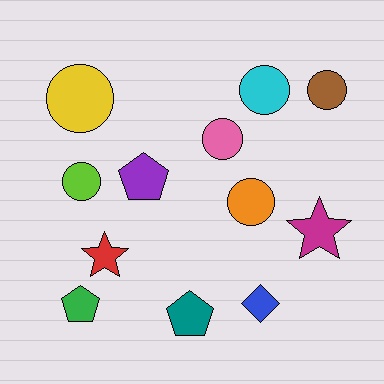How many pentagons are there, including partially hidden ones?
There are 3 pentagons.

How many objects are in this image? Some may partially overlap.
There are 12 objects.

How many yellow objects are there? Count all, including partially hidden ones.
There is 1 yellow object.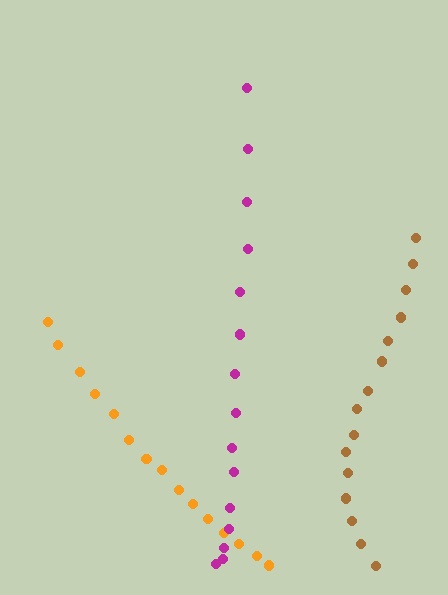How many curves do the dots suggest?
There are 3 distinct paths.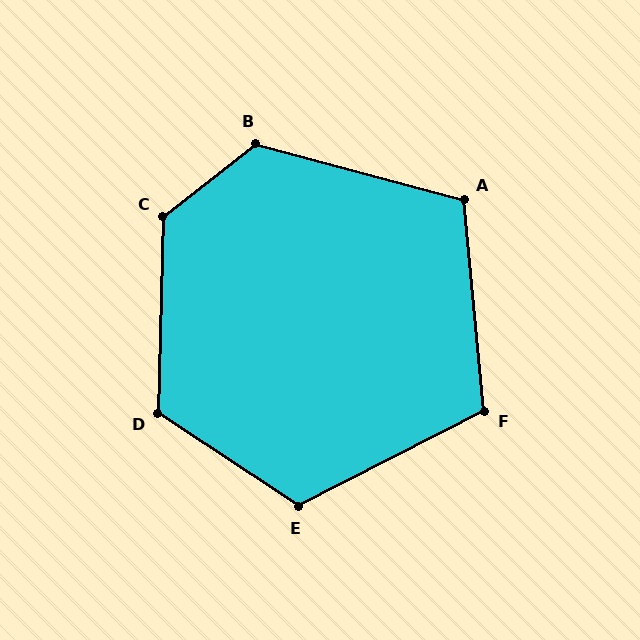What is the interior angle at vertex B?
Approximately 127 degrees (obtuse).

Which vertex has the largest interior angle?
C, at approximately 130 degrees.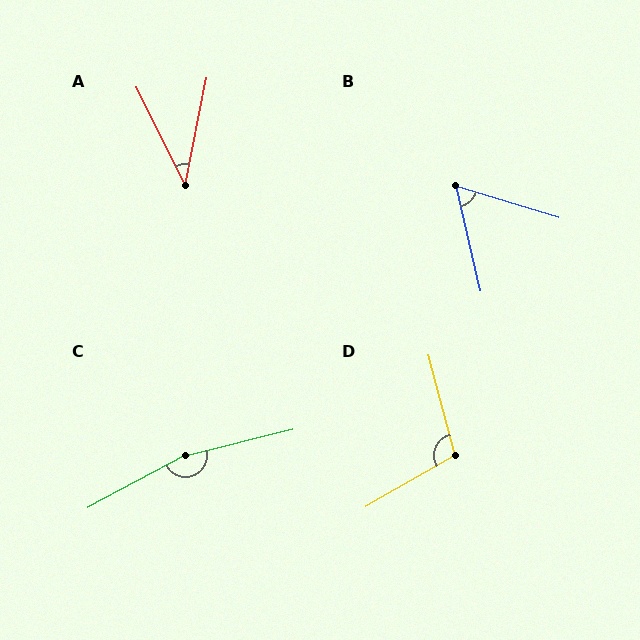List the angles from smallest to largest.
A (38°), B (60°), D (105°), C (165°).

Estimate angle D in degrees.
Approximately 105 degrees.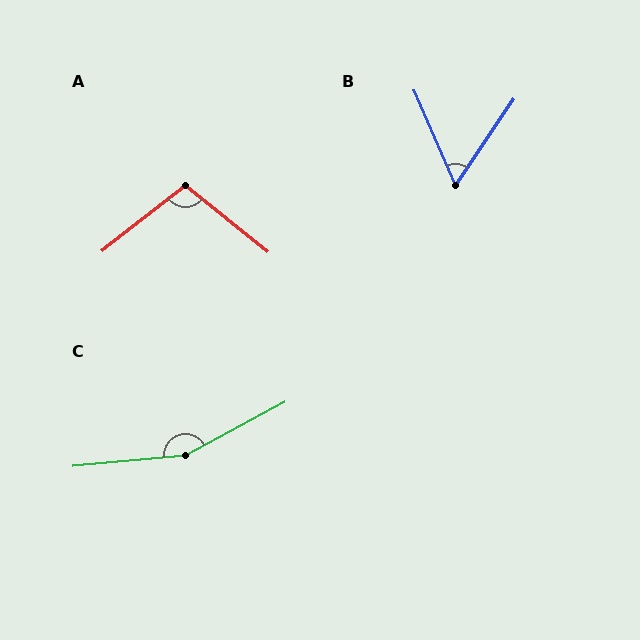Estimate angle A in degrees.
Approximately 103 degrees.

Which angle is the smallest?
B, at approximately 57 degrees.